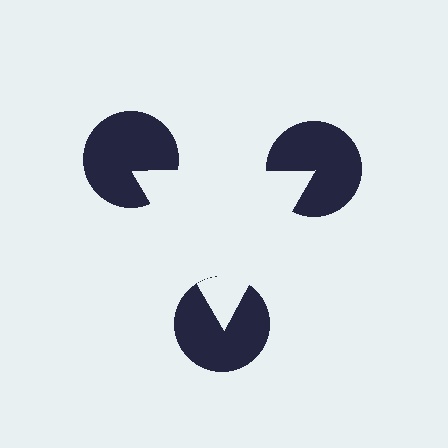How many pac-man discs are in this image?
There are 3 — one at each vertex of the illusory triangle.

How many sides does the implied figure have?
3 sides.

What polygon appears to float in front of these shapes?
An illusory triangle — its edges are inferred from the aligned wedge cuts in the pac-man discs, not physically drawn.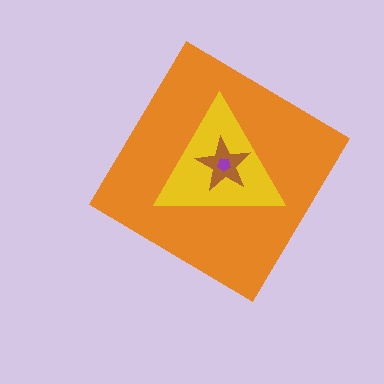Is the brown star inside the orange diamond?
Yes.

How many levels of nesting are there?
4.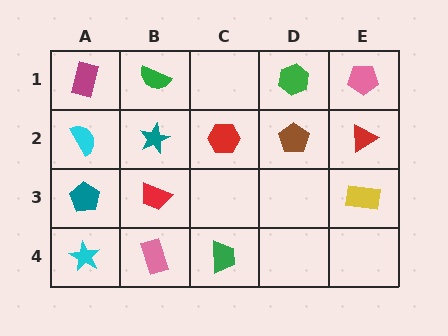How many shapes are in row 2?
5 shapes.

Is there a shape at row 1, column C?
No, that cell is empty.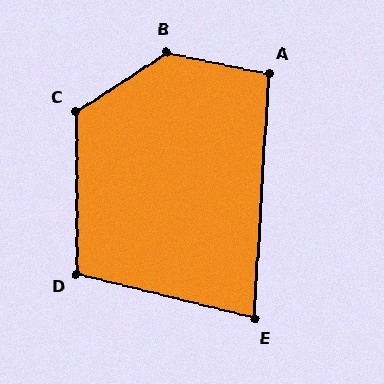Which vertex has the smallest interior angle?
E, at approximately 79 degrees.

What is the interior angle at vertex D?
Approximately 104 degrees (obtuse).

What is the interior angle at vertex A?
Approximately 98 degrees (obtuse).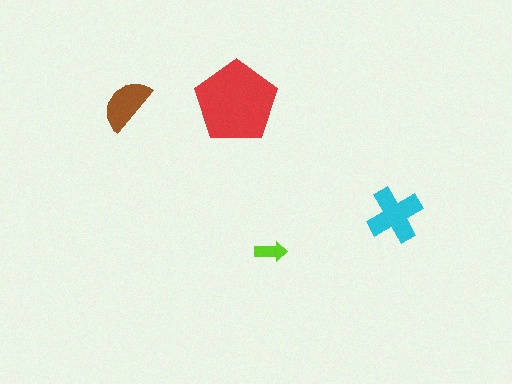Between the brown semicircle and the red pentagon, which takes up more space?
The red pentagon.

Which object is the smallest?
The lime arrow.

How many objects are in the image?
There are 4 objects in the image.